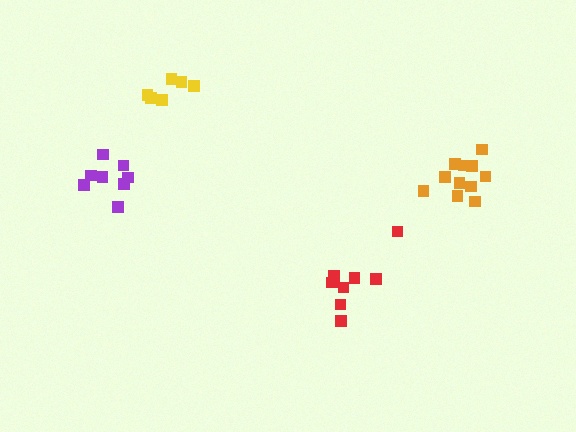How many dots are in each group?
Group 1: 6 dots, Group 2: 8 dots, Group 3: 8 dots, Group 4: 11 dots (33 total).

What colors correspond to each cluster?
The clusters are colored: yellow, red, purple, orange.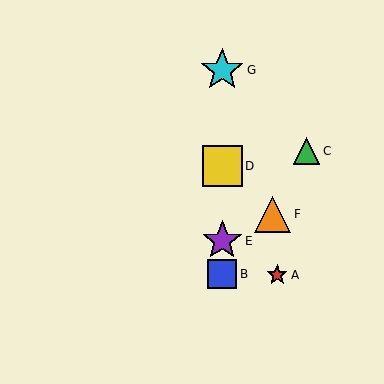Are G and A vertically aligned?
No, G is at x≈222 and A is at x≈277.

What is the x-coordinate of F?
Object F is at x≈273.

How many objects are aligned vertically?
4 objects (B, D, E, G) are aligned vertically.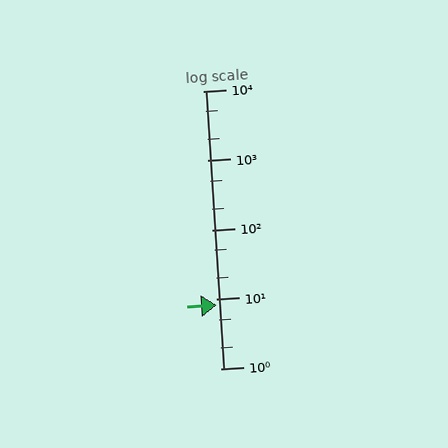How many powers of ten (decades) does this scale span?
The scale spans 4 decades, from 1 to 10000.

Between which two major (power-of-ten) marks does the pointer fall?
The pointer is between 1 and 10.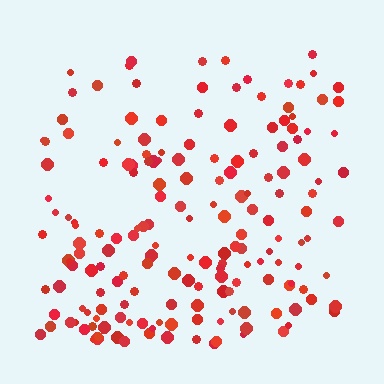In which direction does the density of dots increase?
From top to bottom, with the bottom side densest.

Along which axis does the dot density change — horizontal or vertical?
Vertical.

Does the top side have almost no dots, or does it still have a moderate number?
Still a moderate number, just noticeably fewer than the bottom.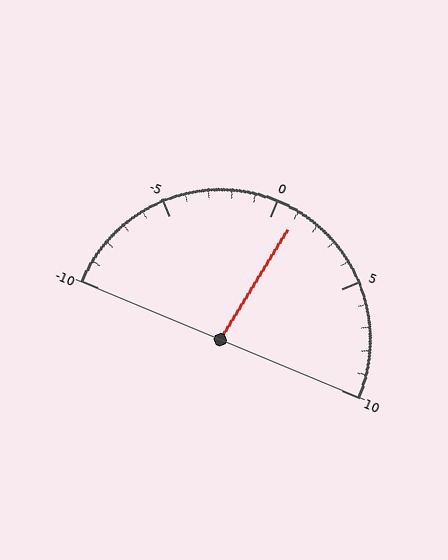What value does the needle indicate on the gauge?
The needle indicates approximately 1.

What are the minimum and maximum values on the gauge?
The gauge ranges from -10 to 10.